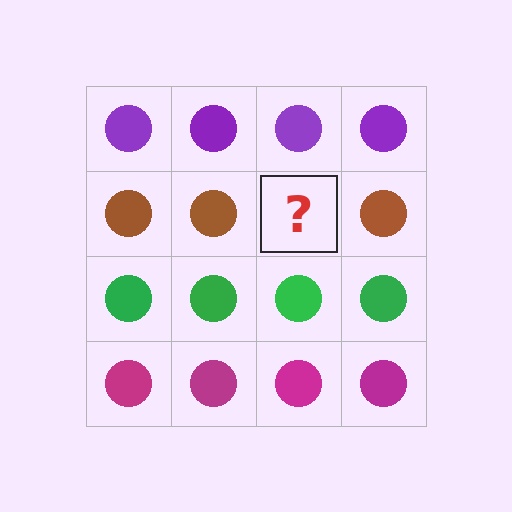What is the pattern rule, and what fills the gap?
The rule is that each row has a consistent color. The gap should be filled with a brown circle.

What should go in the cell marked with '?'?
The missing cell should contain a brown circle.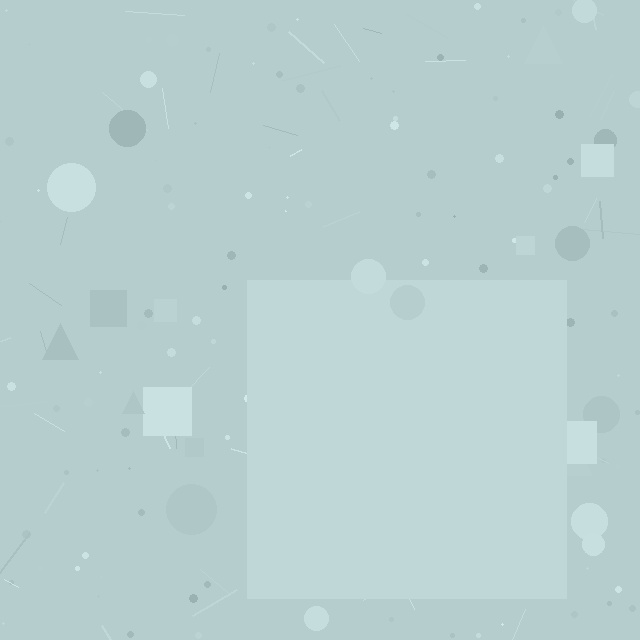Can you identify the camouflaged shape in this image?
The camouflaged shape is a square.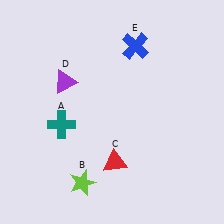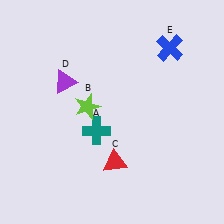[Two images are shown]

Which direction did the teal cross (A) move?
The teal cross (A) moved right.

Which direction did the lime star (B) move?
The lime star (B) moved up.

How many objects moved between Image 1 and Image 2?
3 objects moved between the two images.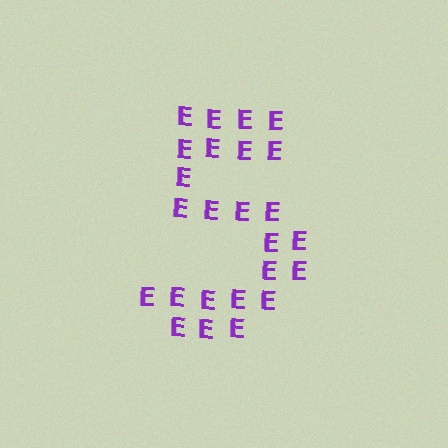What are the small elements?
The small elements are letter E's.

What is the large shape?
The large shape is the digit 5.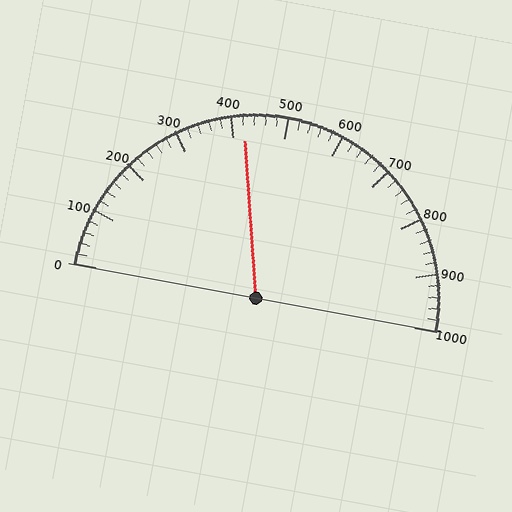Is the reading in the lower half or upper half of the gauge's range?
The reading is in the lower half of the range (0 to 1000).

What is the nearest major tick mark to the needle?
The nearest major tick mark is 400.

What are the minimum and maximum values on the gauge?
The gauge ranges from 0 to 1000.